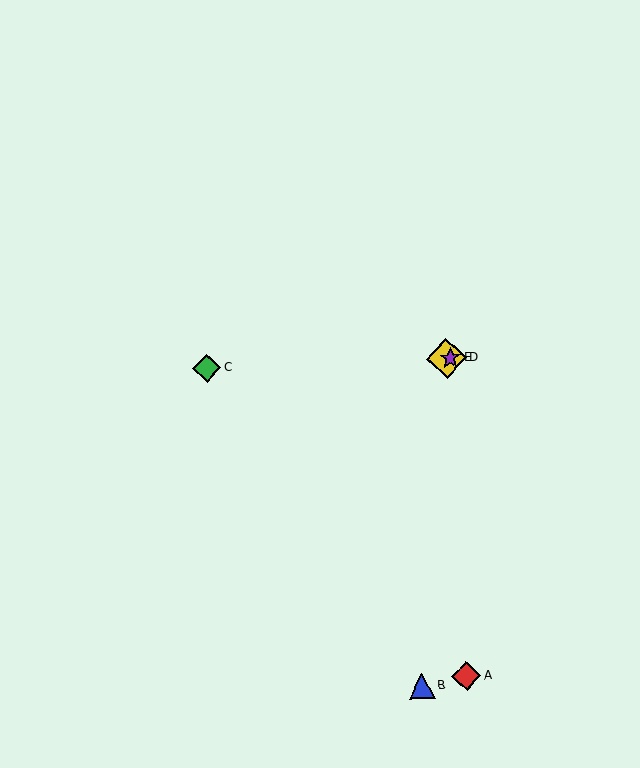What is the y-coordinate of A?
Object A is at y≈676.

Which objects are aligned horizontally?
Objects C, D, E are aligned horizontally.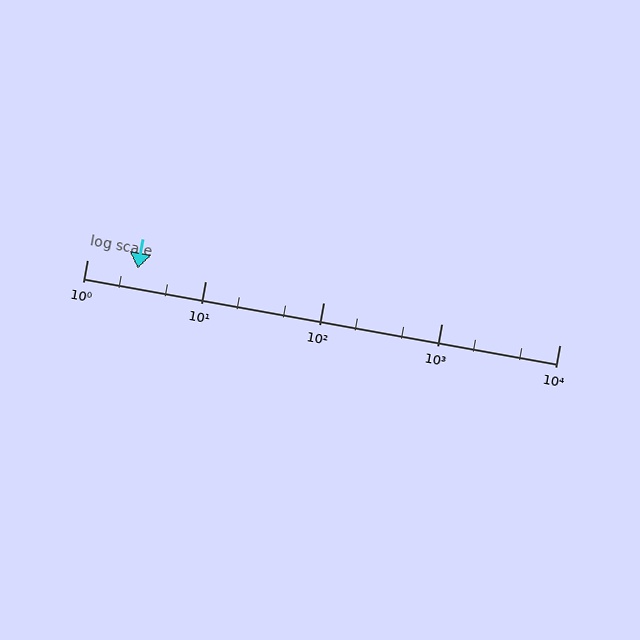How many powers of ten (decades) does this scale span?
The scale spans 4 decades, from 1 to 10000.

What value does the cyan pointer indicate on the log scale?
The pointer indicates approximately 2.7.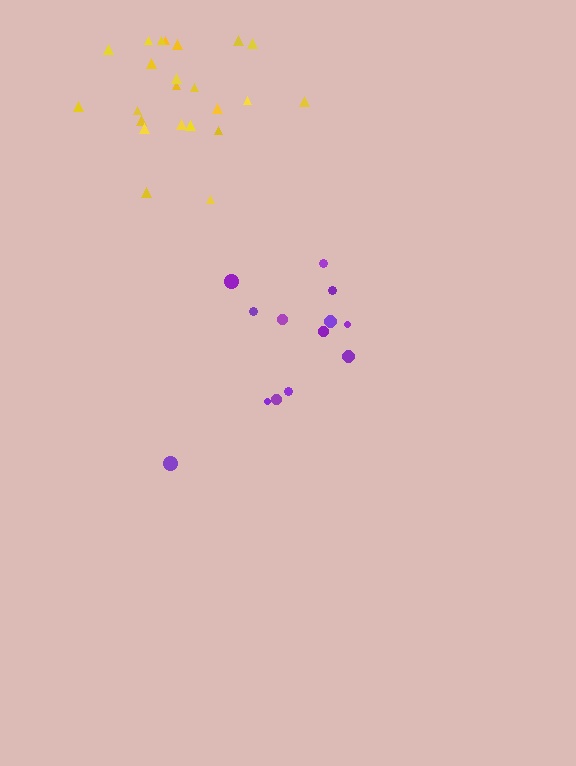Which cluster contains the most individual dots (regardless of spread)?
Yellow (23).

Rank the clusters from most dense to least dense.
purple, yellow.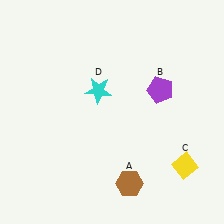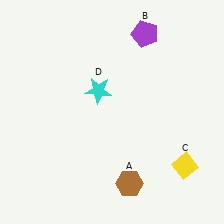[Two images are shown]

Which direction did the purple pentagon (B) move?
The purple pentagon (B) moved up.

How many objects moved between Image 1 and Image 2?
1 object moved between the two images.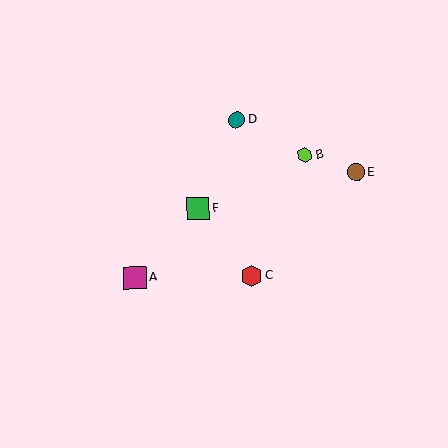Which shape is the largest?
The magenta square (labeled A) is the largest.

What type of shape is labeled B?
Shape B is a lime hexagon.